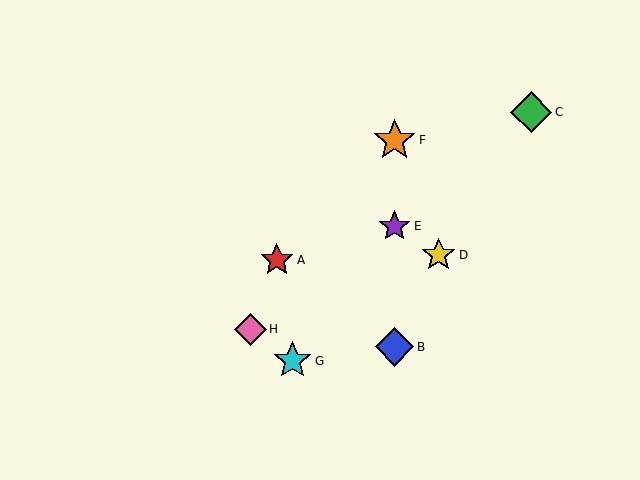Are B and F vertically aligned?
Yes, both are at x≈395.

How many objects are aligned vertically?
3 objects (B, E, F) are aligned vertically.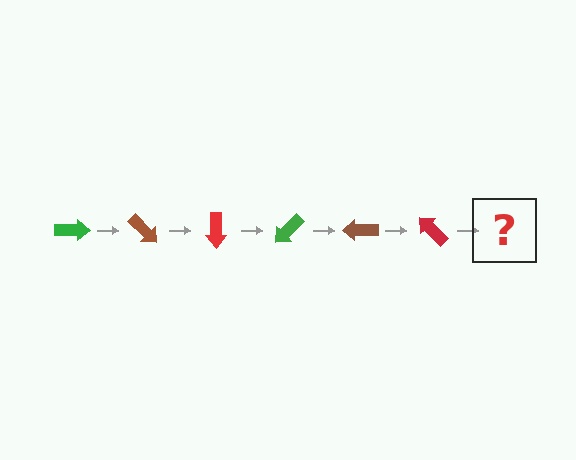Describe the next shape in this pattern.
It should be a green arrow, rotated 270 degrees from the start.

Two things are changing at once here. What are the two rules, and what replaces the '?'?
The two rules are that it rotates 45 degrees each step and the color cycles through green, brown, and red. The '?' should be a green arrow, rotated 270 degrees from the start.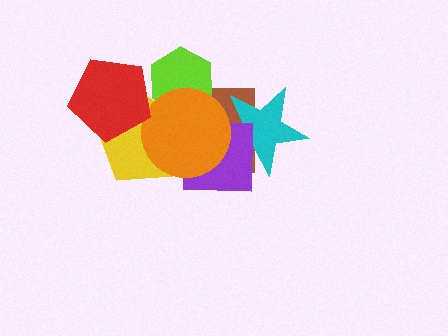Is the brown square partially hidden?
Yes, it is partially covered by another shape.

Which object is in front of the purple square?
The orange circle is in front of the purple square.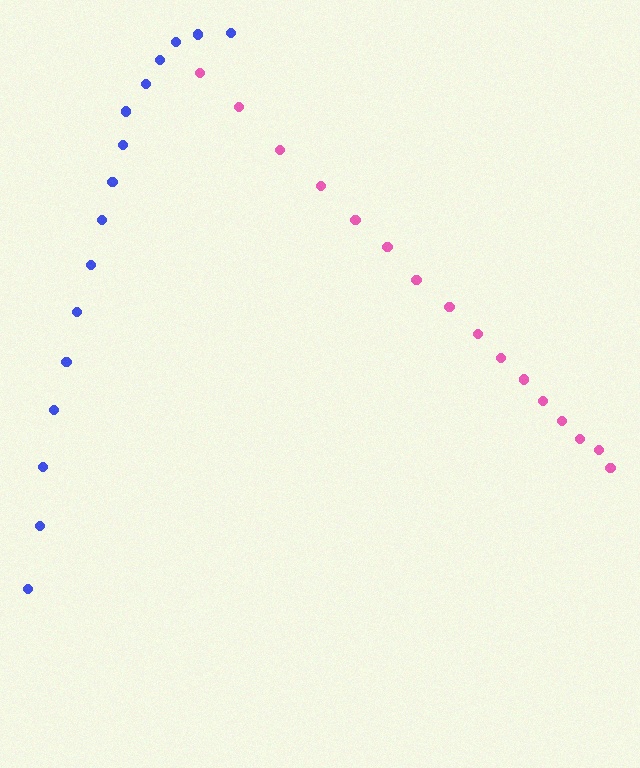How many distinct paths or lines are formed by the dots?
There are 2 distinct paths.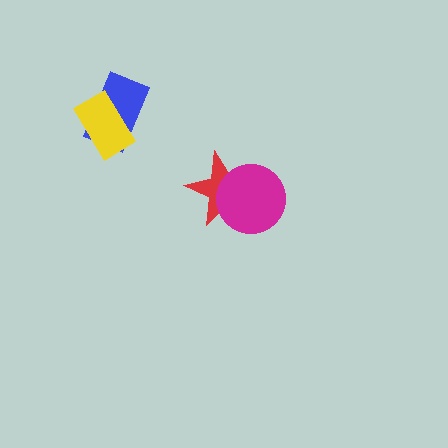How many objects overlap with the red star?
1 object overlaps with the red star.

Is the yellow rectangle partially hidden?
No, no other shape covers it.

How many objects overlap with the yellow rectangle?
1 object overlaps with the yellow rectangle.